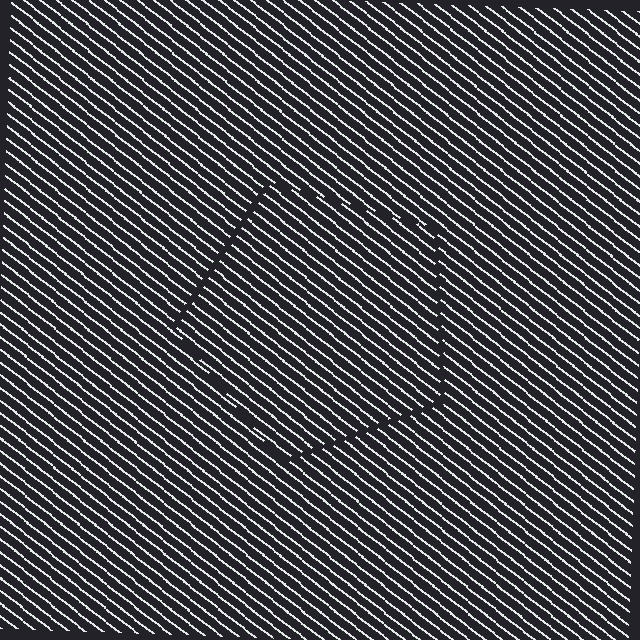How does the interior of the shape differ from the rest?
The interior of the shape contains the same grating, shifted by half a period — the contour is defined by the phase discontinuity where line-ends from the inner and outer gratings abut.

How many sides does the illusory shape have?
5 sides — the line-ends trace a pentagon.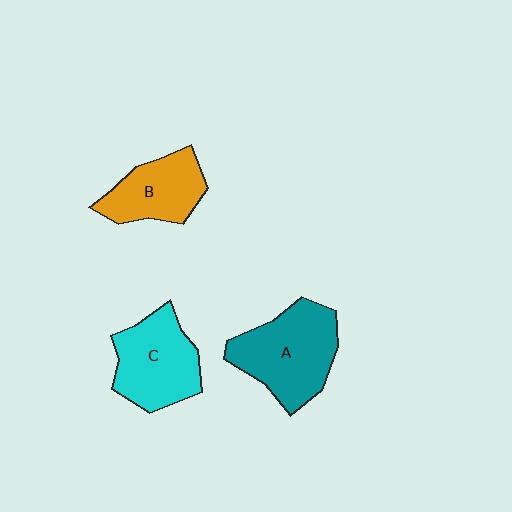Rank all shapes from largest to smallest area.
From largest to smallest: A (teal), C (cyan), B (orange).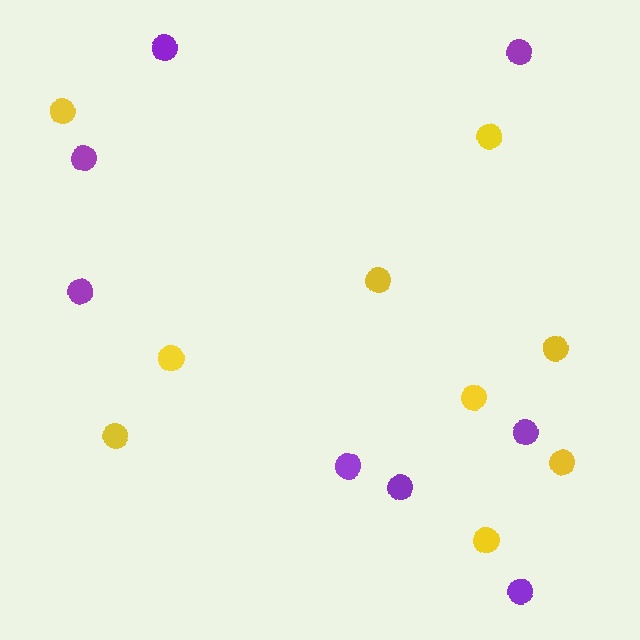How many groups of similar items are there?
There are 2 groups: one group of purple circles (8) and one group of yellow circles (9).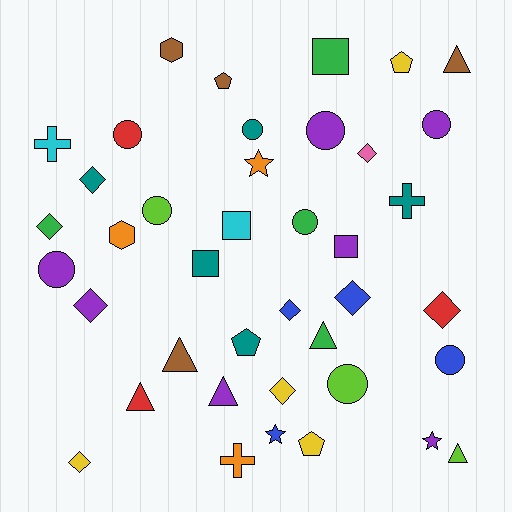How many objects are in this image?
There are 40 objects.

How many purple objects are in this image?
There are 7 purple objects.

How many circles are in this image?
There are 9 circles.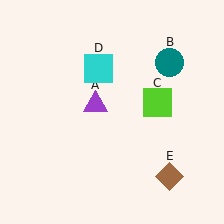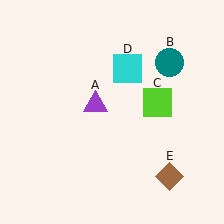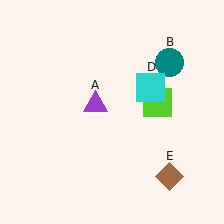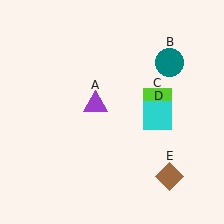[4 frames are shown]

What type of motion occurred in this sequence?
The cyan square (object D) rotated clockwise around the center of the scene.